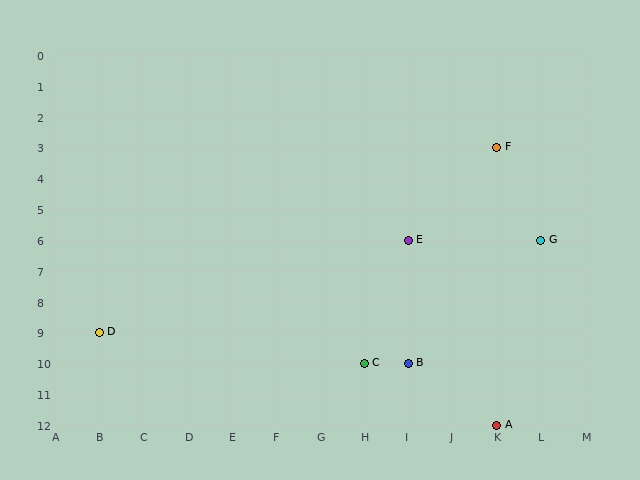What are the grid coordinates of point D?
Point D is at grid coordinates (B, 9).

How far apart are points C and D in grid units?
Points C and D are 6 columns and 1 row apart (about 6.1 grid units diagonally).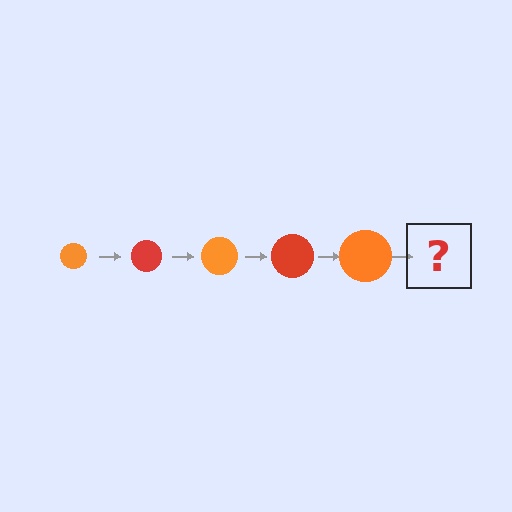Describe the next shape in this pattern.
It should be a red circle, larger than the previous one.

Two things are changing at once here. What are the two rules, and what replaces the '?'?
The two rules are that the circle grows larger each step and the color cycles through orange and red. The '?' should be a red circle, larger than the previous one.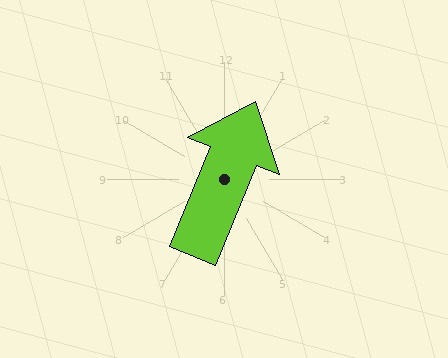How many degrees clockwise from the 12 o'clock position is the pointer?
Approximately 22 degrees.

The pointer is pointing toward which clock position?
Roughly 1 o'clock.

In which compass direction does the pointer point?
North.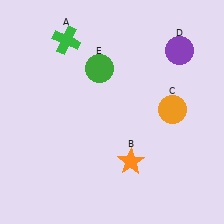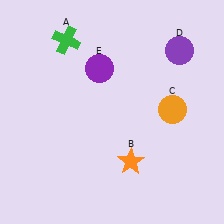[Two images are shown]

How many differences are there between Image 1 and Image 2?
There is 1 difference between the two images.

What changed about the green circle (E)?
In Image 1, E is green. In Image 2, it changed to purple.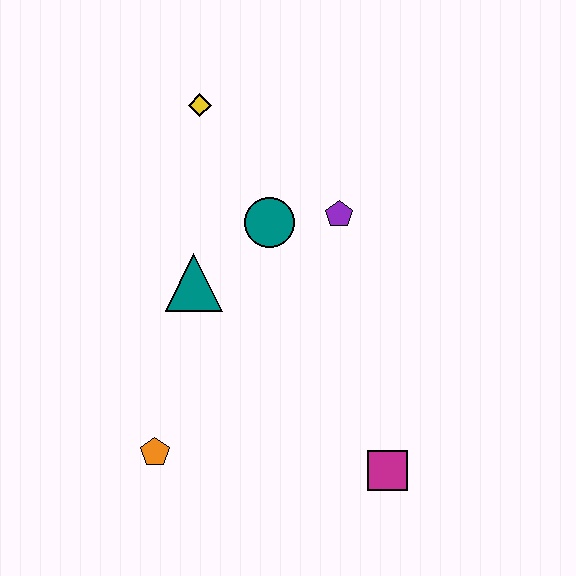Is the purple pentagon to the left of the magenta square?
Yes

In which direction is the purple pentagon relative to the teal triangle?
The purple pentagon is to the right of the teal triangle.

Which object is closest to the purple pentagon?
The teal circle is closest to the purple pentagon.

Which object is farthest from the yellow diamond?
The magenta square is farthest from the yellow diamond.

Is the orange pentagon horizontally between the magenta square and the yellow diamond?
No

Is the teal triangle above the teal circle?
No